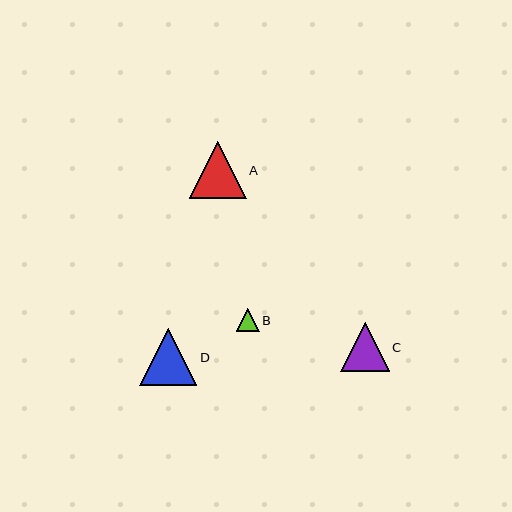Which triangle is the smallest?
Triangle B is the smallest with a size of approximately 23 pixels.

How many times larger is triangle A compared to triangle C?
Triangle A is approximately 1.2 times the size of triangle C.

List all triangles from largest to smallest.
From largest to smallest: D, A, C, B.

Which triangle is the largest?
Triangle D is the largest with a size of approximately 58 pixels.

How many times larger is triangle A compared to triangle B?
Triangle A is approximately 2.5 times the size of triangle B.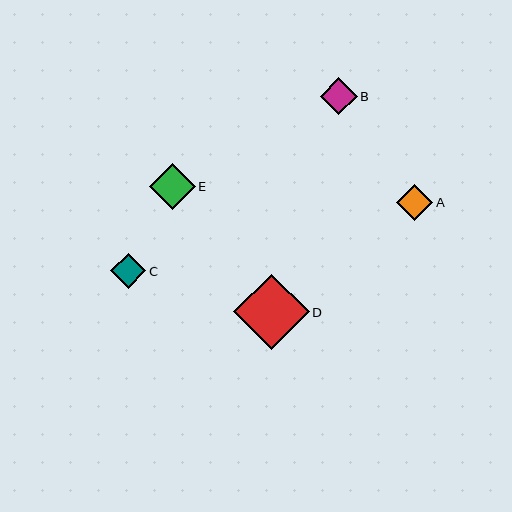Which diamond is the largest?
Diamond D is the largest with a size of approximately 75 pixels.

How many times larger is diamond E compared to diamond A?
Diamond E is approximately 1.3 times the size of diamond A.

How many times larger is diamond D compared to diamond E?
Diamond D is approximately 1.7 times the size of diamond E.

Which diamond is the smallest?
Diamond C is the smallest with a size of approximately 35 pixels.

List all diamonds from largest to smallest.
From largest to smallest: D, E, B, A, C.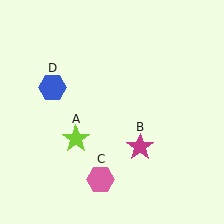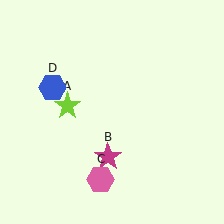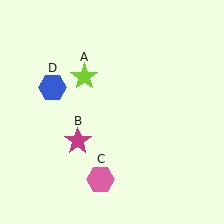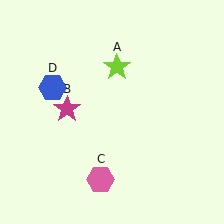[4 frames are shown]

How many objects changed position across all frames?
2 objects changed position: lime star (object A), magenta star (object B).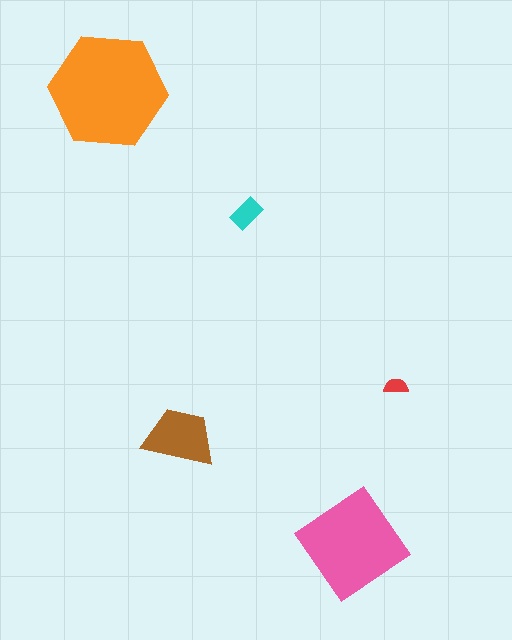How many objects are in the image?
There are 5 objects in the image.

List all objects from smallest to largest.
The red semicircle, the cyan rectangle, the brown trapezoid, the pink diamond, the orange hexagon.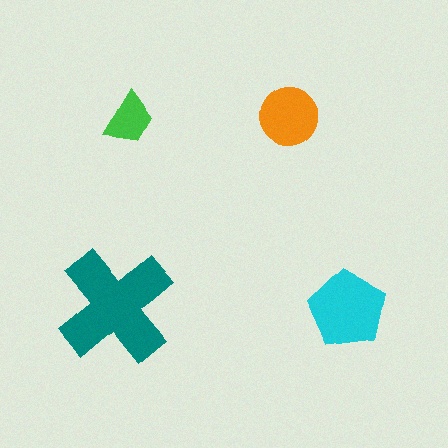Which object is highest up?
The orange circle is topmost.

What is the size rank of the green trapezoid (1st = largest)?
4th.